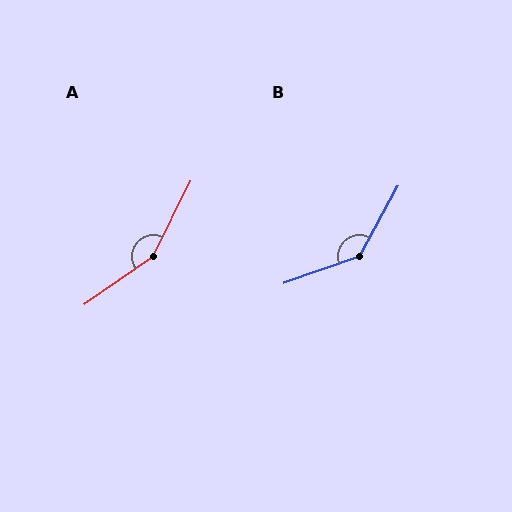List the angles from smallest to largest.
B (138°), A (151°).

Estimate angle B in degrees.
Approximately 138 degrees.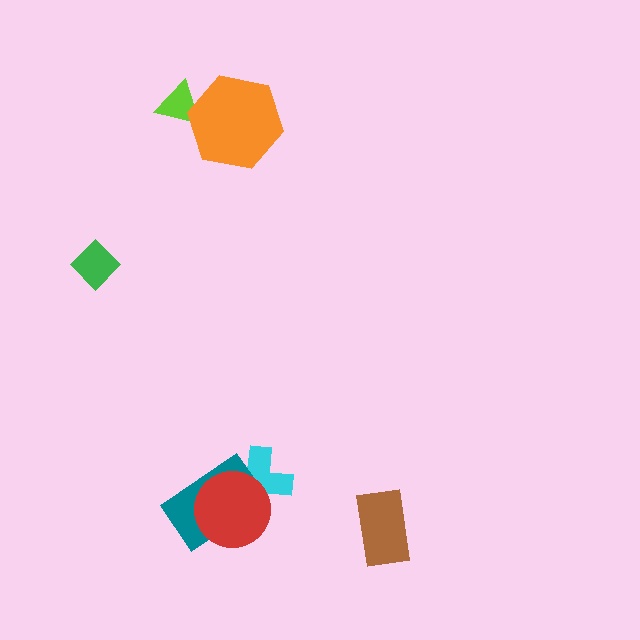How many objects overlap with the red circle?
2 objects overlap with the red circle.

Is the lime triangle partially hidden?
Yes, it is partially covered by another shape.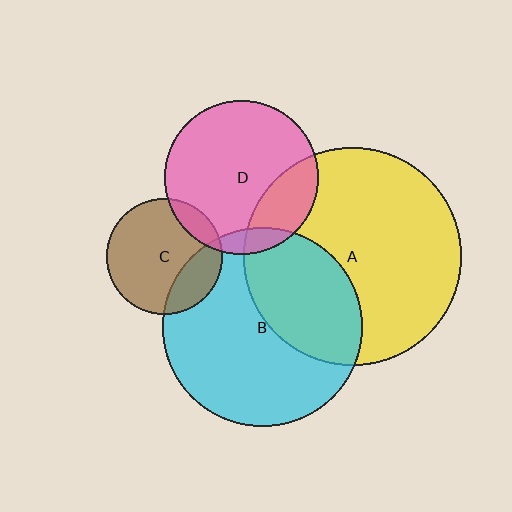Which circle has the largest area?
Circle A (yellow).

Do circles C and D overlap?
Yes.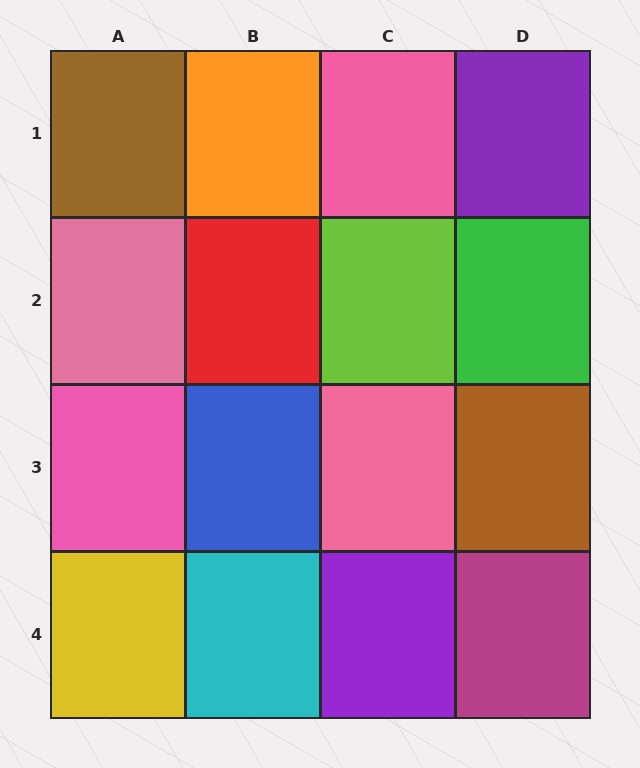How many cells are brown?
2 cells are brown.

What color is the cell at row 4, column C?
Purple.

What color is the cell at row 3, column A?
Pink.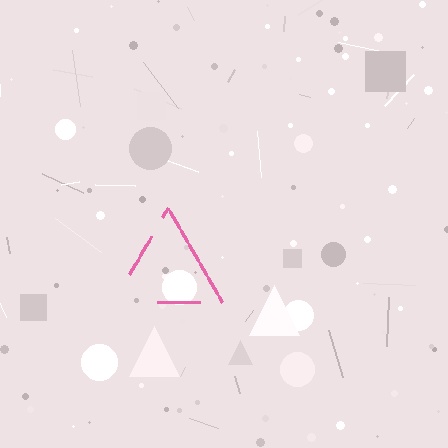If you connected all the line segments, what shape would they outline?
They would outline a triangle.